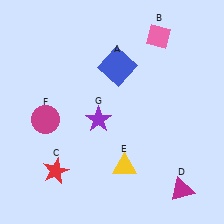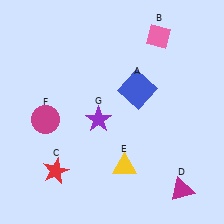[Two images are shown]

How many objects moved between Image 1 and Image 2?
1 object moved between the two images.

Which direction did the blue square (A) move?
The blue square (A) moved down.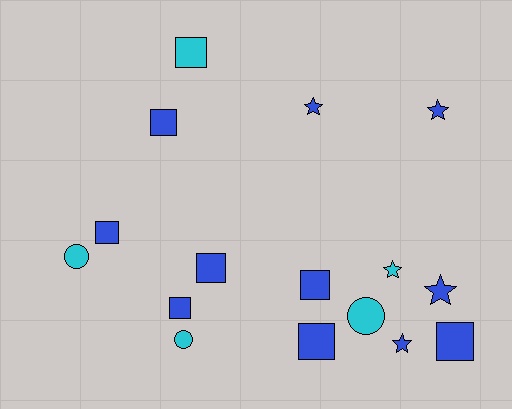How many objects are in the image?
There are 16 objects.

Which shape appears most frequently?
Square, with 8 objects.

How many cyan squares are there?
There is 1 cyan square.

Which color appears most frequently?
Blue, with 11 objects.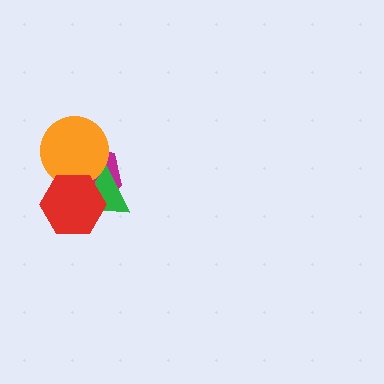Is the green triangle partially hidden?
Yes, it is partially covered by another shape.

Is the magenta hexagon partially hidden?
Yes, it is partially covered by another shape.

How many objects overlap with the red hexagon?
3 objects overlap with the red hexagon.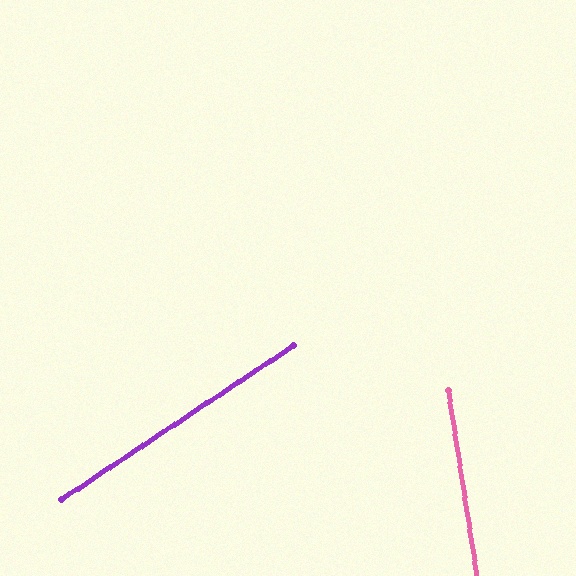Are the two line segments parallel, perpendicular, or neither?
Neither parallel nor perpendicular — they differ by about 65°.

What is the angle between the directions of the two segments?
Approximately 65 degrees.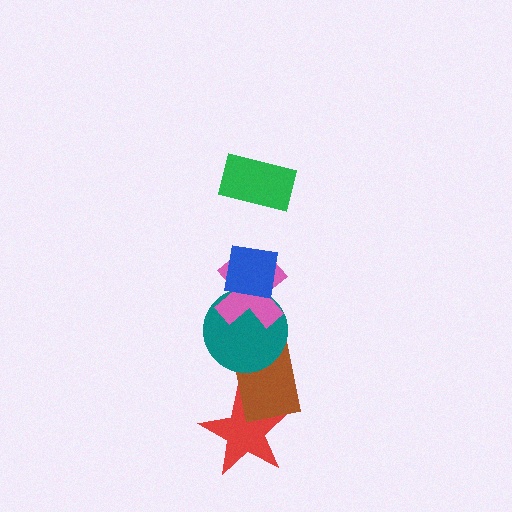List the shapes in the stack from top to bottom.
From top to bottom: the green rectangle, the blue square, the pink cross, the teal circle, the brown rectangle, the red star.